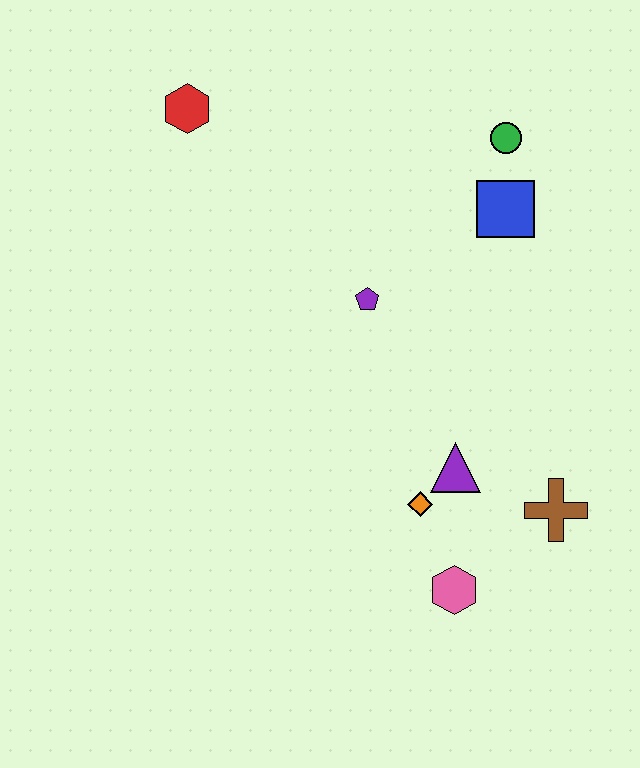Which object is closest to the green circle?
The blue square is closest to the green circle.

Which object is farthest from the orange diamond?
The red hexagon is farthest from the orange diamond.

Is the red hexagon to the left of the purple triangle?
Yes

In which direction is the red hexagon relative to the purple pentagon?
The red hexagon is above the purple pentagon.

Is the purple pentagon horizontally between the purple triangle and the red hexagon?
Yes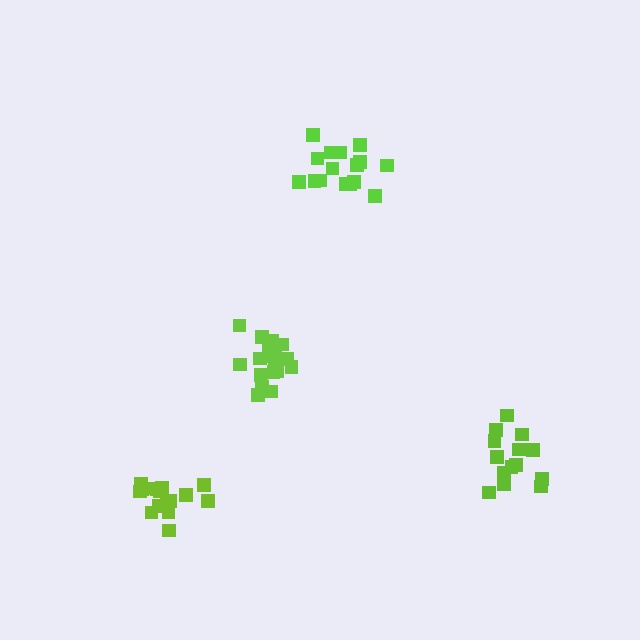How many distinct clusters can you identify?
There are 4 distinct clusters.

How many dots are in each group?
Group 1: 16 dots, Group 2: 17 dots, Group 3: 17 dots, Group 4: 14 dots (64 total).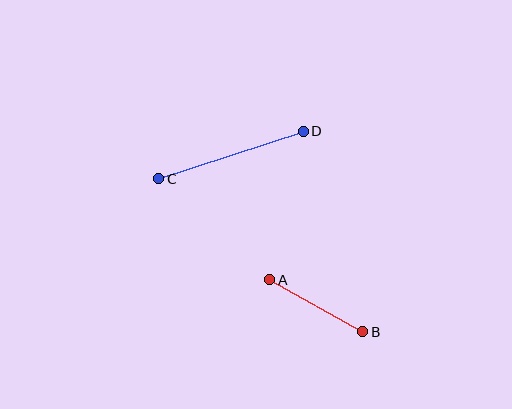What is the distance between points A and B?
The distance is approximately 106 pixels.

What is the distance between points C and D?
The distance is approximately 152 pixels.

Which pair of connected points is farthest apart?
Points C and D are farthest apart.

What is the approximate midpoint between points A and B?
The midpoint is at approximately (316, 306) pixels.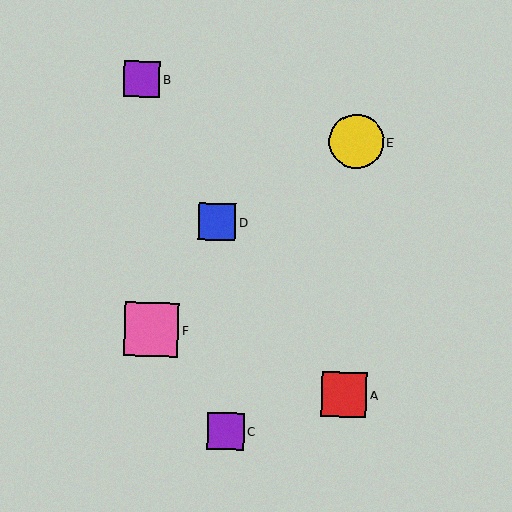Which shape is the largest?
The yellow circle (labeled E) is the largest.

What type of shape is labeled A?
Shape A is a red square.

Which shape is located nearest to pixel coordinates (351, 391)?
The red square (labeled A) at (344, 394) is nearest to that location.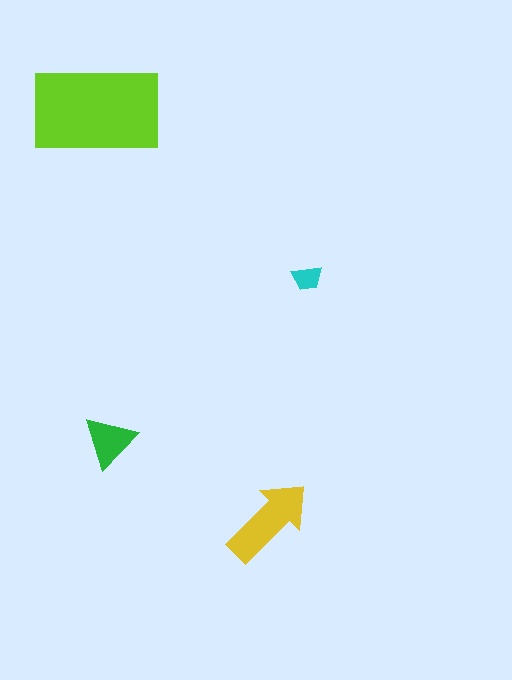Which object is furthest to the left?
The lime rectangle is leftmost.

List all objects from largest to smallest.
The lime rectangle, the yellow arrow, the green triangle, the cyan trapezoid.